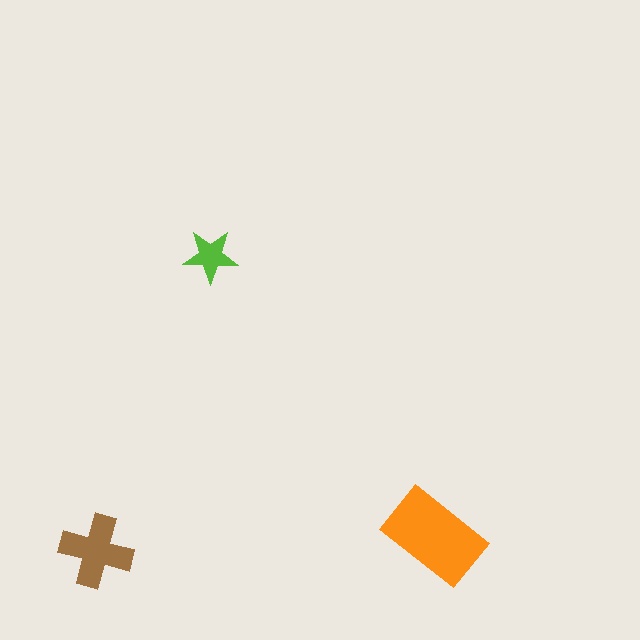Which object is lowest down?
The brown cross is bottommost.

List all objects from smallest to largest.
The lime star, the brown cross, the orange rectangle.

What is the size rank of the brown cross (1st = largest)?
2nd.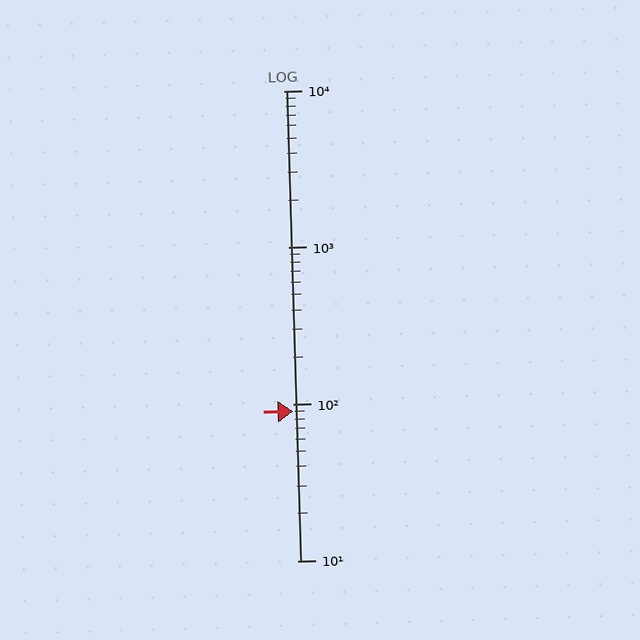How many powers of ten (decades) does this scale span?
The scale spans 3 decades, from 10 to 10000.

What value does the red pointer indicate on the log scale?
The pointer indicates approximately 90.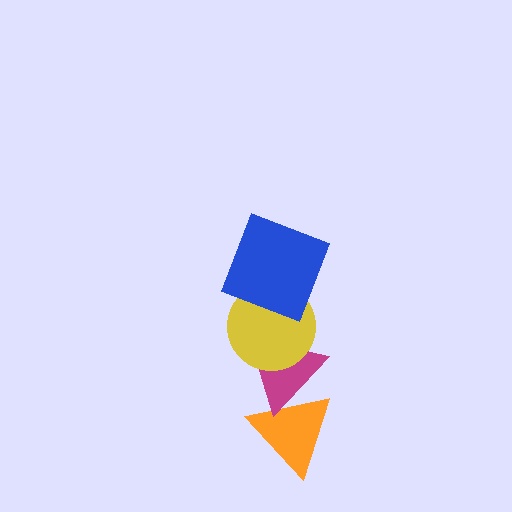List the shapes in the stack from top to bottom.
From top to bottom: the blue square, the yellow circle, the magenta triangle, the orange triangle.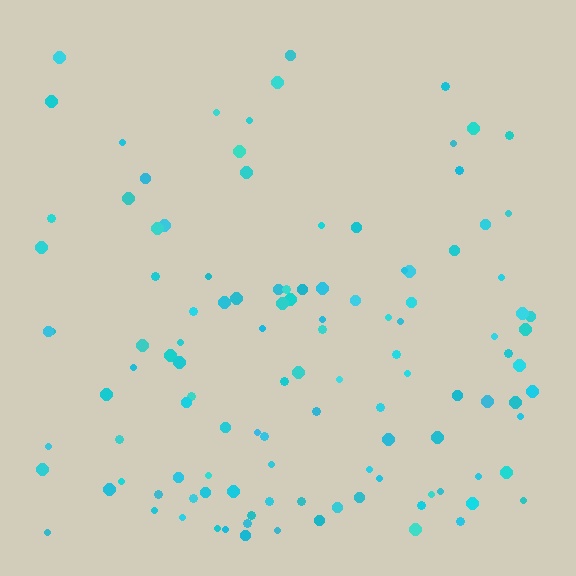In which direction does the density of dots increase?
From top to bottom, with the bottom side densest.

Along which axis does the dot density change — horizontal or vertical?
Vertical.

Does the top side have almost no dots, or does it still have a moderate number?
Still a moderate number, just noticeably fewer than the bottom.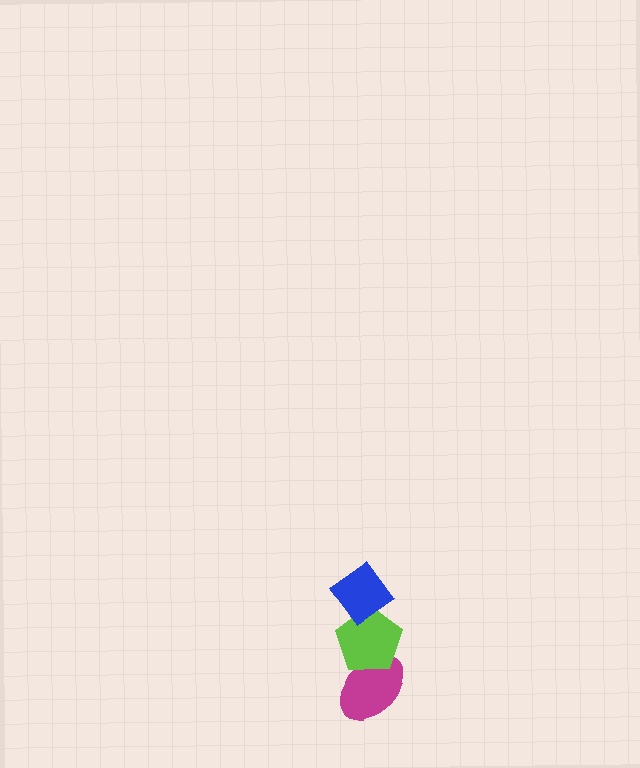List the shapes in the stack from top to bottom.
From top to bottom: the blue diamond, the lime pentagon, the magenta ellipse.